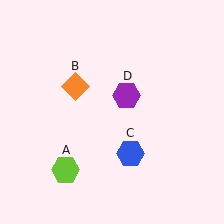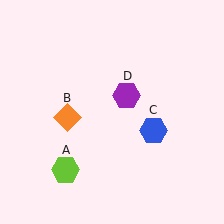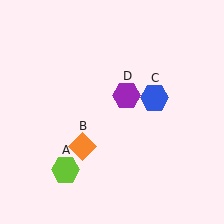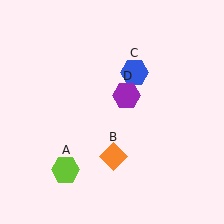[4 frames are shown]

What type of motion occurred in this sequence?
The orange diamond (object B), blue hexagon (object C) rotated counterclockwise around the center of the scene.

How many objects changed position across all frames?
2 objects changed position: orange diamond (object B), blue hexagon (object C).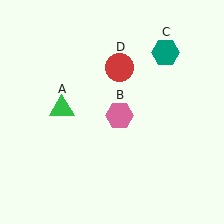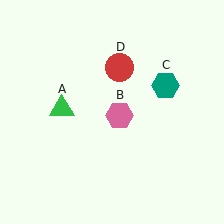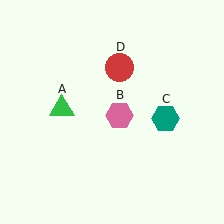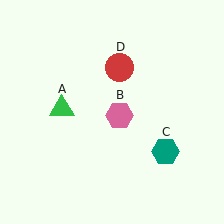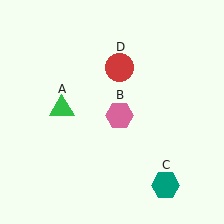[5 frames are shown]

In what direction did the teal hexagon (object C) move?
The teal hexagon (object C) moved down.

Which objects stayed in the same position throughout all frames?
Green triangle (object A) and pink hexagon (object B) and red circle (object D) remained stationary.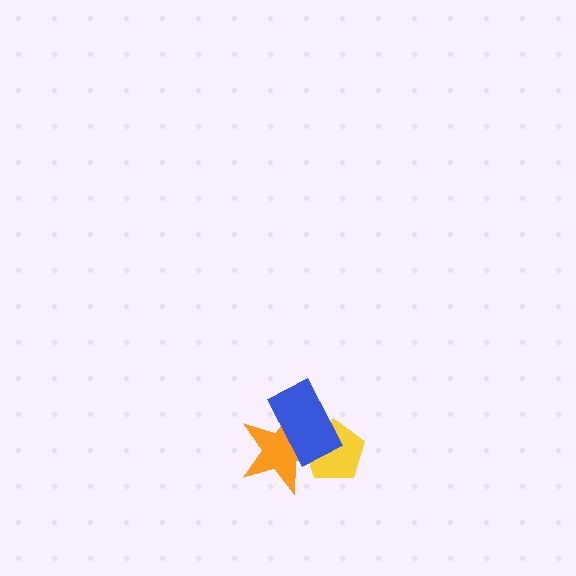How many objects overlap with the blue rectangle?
2 objects overlap with the blue rectangle.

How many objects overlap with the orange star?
2 objects overlap with the orange star.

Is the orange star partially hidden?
Yes, it is partially covered by another shape.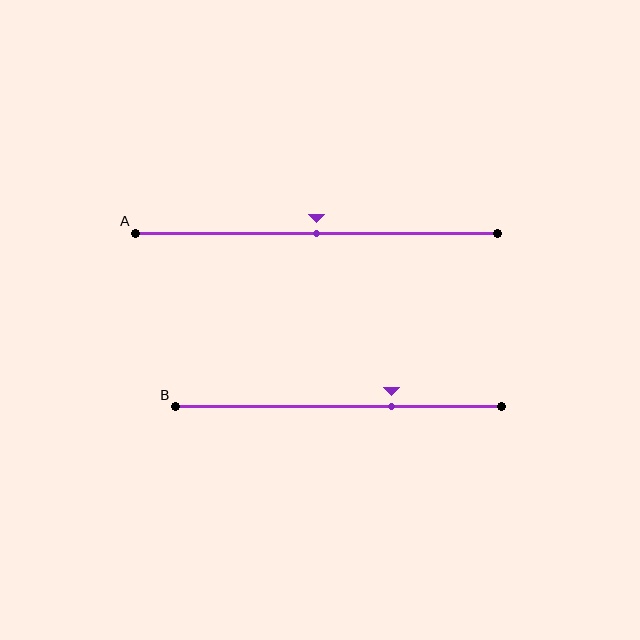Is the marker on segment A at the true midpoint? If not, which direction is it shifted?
Yes, the marker on segment A is at the true midpoint.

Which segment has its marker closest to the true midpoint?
Segment A has its marker closest to the true midpoint.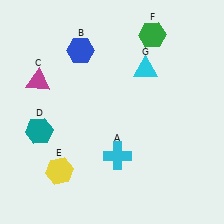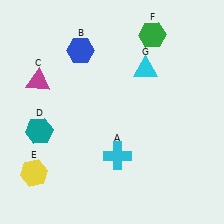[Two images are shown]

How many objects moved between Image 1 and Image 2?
1 object moved between the two images.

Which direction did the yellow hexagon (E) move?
The yellow hexagon (E) moved left.